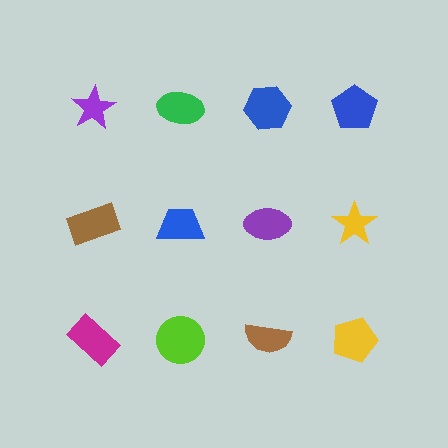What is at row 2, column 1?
A brown rectangle.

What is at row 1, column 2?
A green ellipse.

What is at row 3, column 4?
A yellow pentagon.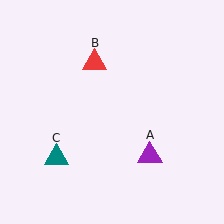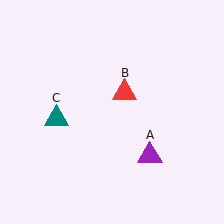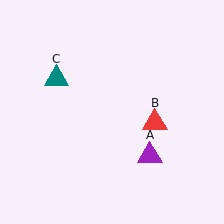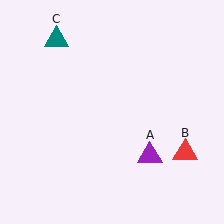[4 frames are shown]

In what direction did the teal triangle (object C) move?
The teal triangle (object C) moved up.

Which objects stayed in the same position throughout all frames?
Purple triangle (object A) remained stationary.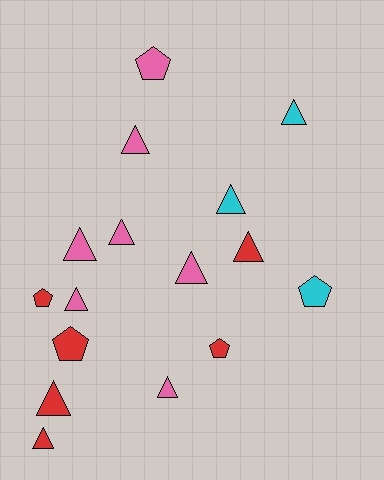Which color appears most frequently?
Pink, with 7 objects.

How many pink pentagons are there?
There is 1 pink pentagon.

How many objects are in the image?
There are 16 objects.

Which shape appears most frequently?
Triangle, with 11 objects.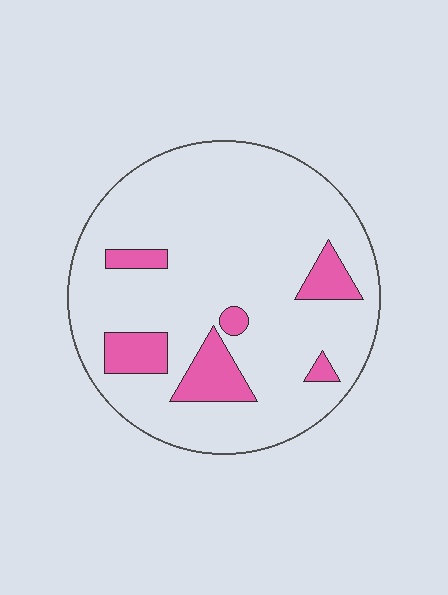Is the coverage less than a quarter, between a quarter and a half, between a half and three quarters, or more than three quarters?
Less than a quarter.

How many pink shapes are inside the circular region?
6.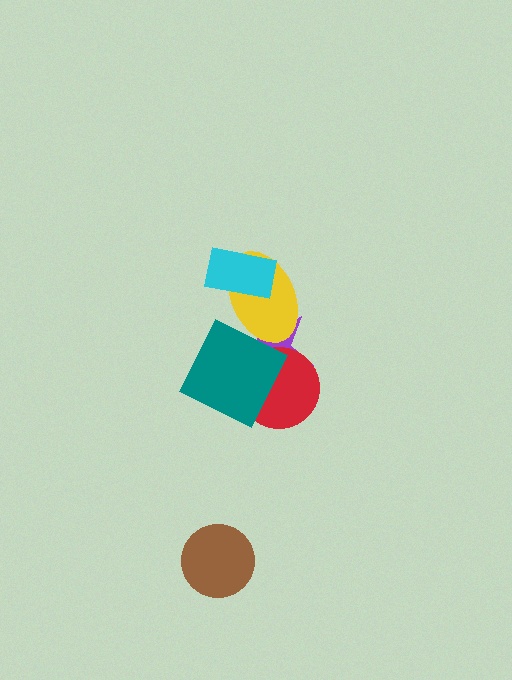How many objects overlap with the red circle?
2 objects overlap with the red circle.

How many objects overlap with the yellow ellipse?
2 objects overlap with the yellow ellipse.